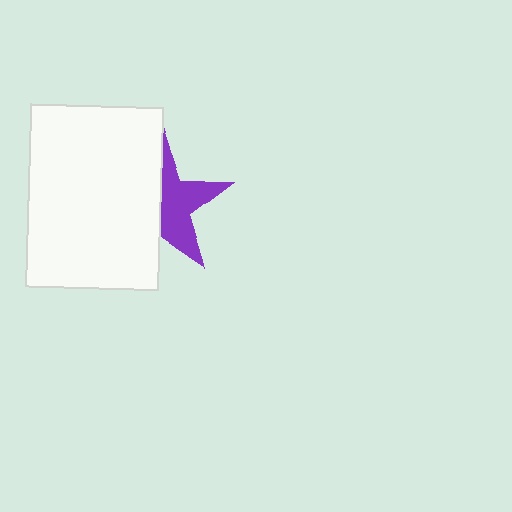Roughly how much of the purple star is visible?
About half of it is visible (roughly 49%).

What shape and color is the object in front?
The object in front is a white rectangle.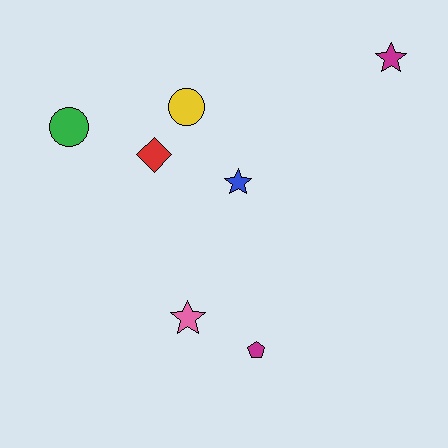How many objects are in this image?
There are 7 objects.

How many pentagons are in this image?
There is 1 pentagon.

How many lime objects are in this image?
There are no lime objects.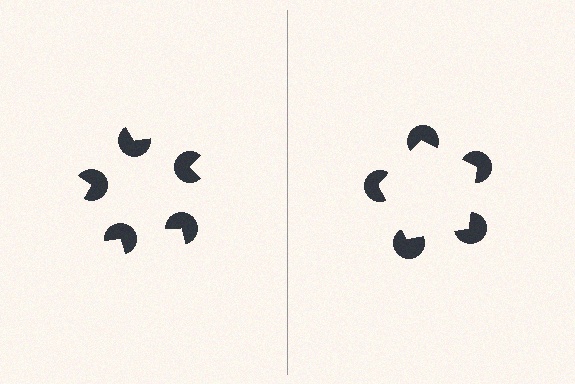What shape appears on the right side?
An illusory pentagon.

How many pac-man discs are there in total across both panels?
10 — 5 on each side.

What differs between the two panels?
The pac-man discs are positioned identically on both sides; only the wedge orientations differ. On the right they align to a pentagon; on the left they are misaligned.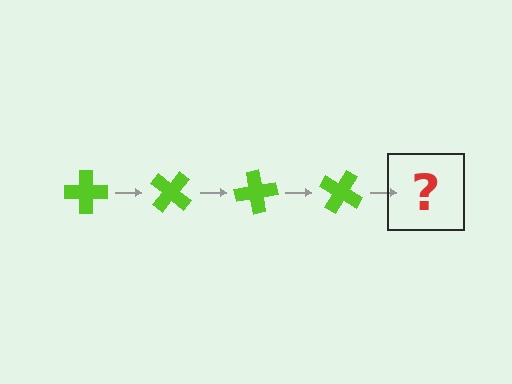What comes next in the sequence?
The next element should be a lime cross rotated 160 degrees.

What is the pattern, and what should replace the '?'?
The pattern is that the cross rotates 40 degrees each step. The '?' should be a lime cross rotated 160 degrees.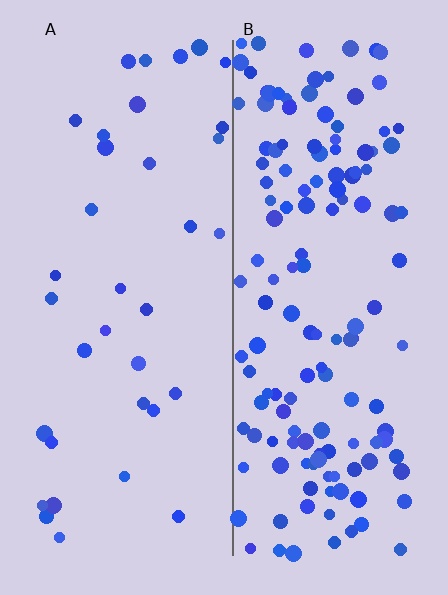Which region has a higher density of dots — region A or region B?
B (the right).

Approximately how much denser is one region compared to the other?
Approximately 4.2× — region B over region A.